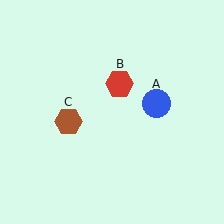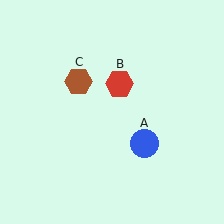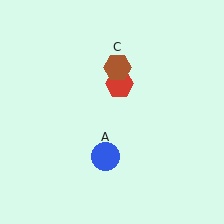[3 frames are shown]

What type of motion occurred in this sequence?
The blue circle (object A), brown hexagon (object C) rotated clockwise around the center of the scene.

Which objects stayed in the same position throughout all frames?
Red hexagon (object B) remained stationary.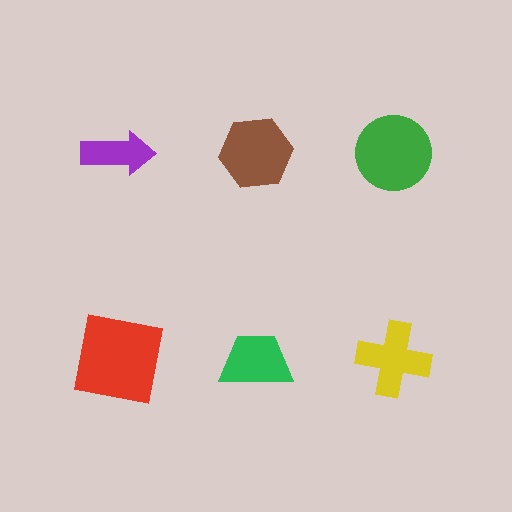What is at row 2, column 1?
A red square.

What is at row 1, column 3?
A green circle.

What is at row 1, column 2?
A brown hexagon.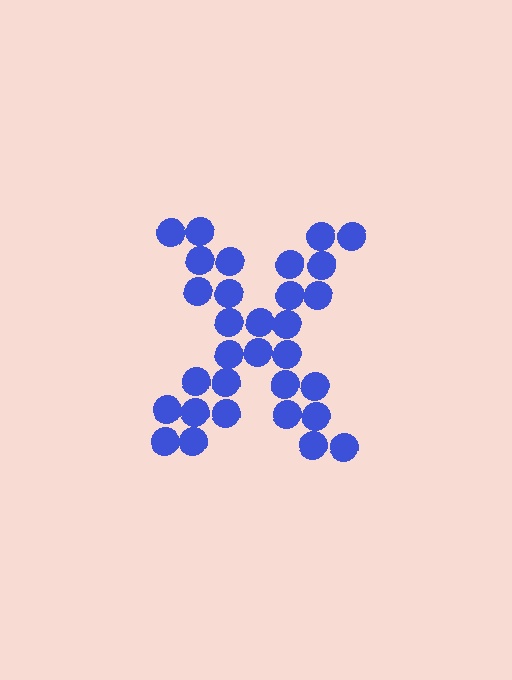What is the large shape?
The large shape is the letter X.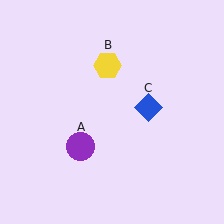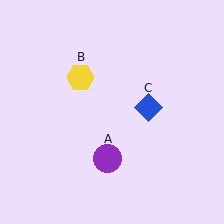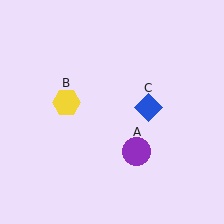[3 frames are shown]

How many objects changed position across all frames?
2 objects changed position: purple circle (object A), yellow hexagon (object B).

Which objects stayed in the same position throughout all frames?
Blue diamond (object C) remained stationary.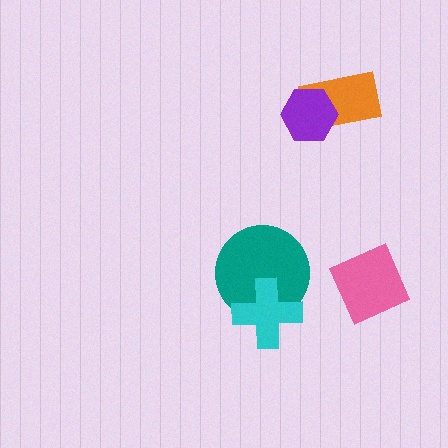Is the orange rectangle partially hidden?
Yes, it is partially covered by another shape.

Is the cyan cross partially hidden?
No, no other shape covers it.